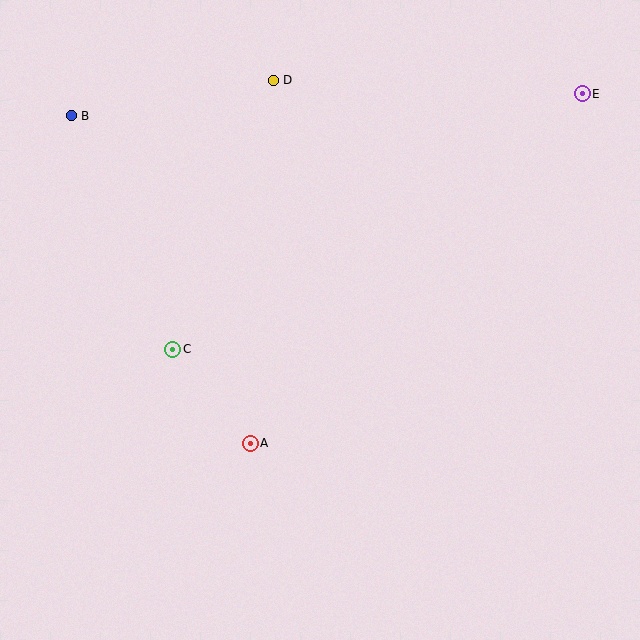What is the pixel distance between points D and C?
The distance between D and C is 287 pixels.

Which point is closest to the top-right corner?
Point E is closest to the top-right corner.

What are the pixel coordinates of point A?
Point A is at (250, 443).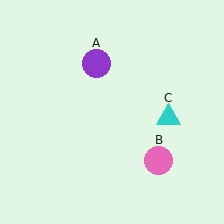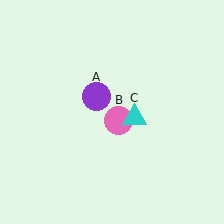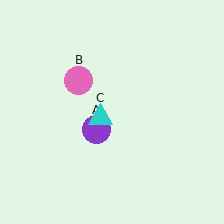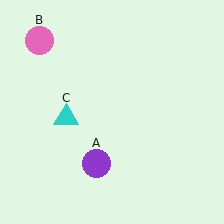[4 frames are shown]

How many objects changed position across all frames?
3 objects changed position: purple circle (object A), pink circle (object B), cyan triangle (object C).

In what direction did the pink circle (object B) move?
The pink circle (object B) moved up and to the left.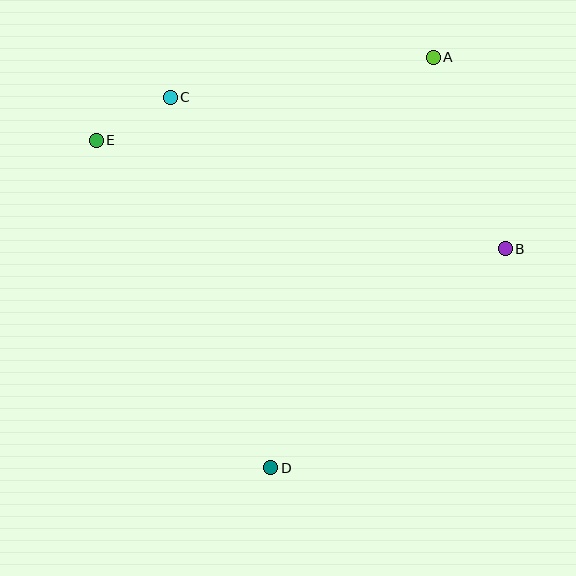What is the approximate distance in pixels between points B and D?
The distance between B and D is approximately 321 pixels.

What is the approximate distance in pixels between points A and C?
The distance between A and C is approximately 266 pixels.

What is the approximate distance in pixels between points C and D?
The distance between C and D is approximately 384 pixels.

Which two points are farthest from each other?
Points A and D are farthest from each other.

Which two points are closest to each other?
Points C and E are closest to each other.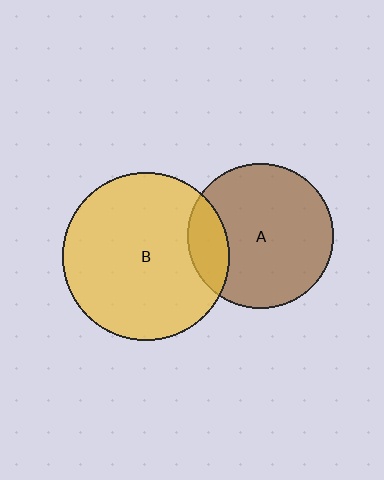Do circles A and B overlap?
Yes.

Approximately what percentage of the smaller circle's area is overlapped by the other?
Approximately 15%.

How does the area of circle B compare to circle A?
Approximately 1.3 times.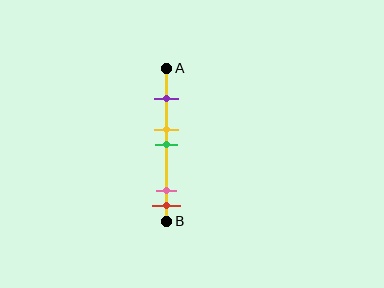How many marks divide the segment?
There are 5 marks dividing the segment.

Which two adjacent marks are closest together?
The yellow and green marks are the closest adjacent pair.